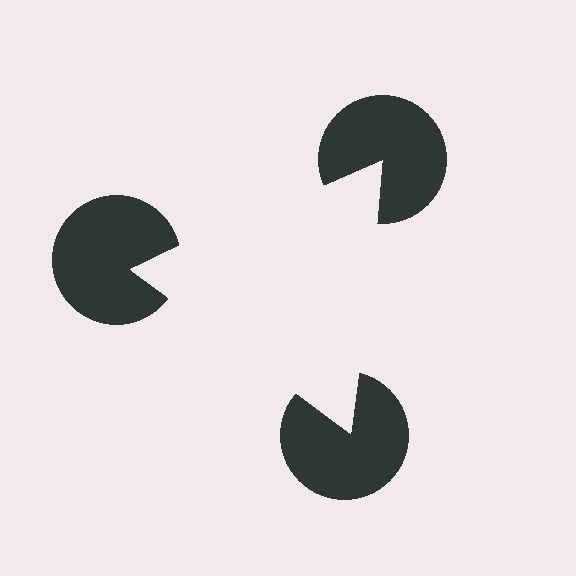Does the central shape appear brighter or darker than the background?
It typically appears slightly brighter than the background, even though no actual brightness change is drawn.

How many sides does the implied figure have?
3 sides.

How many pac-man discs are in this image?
There are 3 — one at each vertex of the illusory triangle.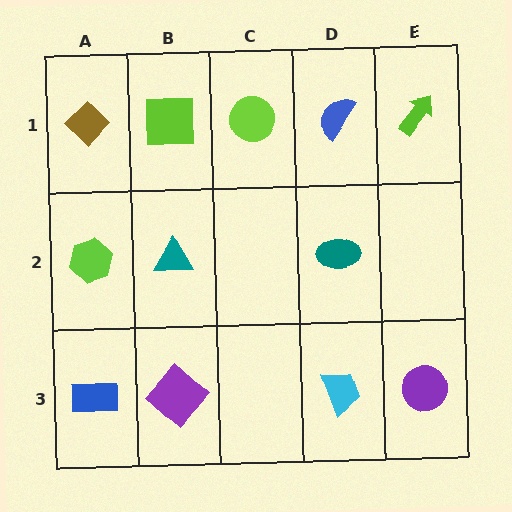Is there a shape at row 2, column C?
No, that cell is empty.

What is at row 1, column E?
A lime arrow.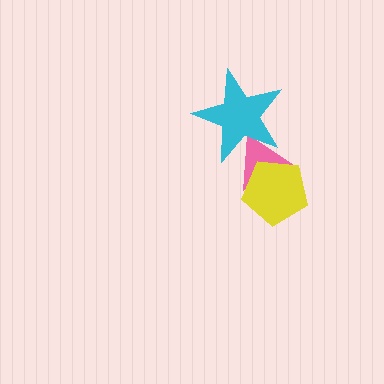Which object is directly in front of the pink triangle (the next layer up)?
The cyan star is directly in front of the pink triangle.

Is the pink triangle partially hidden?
Yes, it is partially covered by another shape.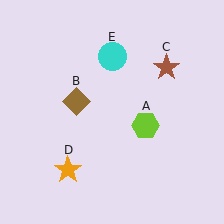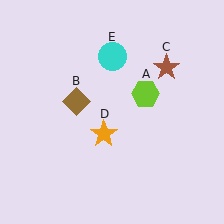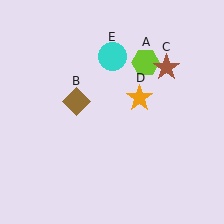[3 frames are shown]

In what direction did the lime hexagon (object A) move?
The lime hexagon (object A) moved up.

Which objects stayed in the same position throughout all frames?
Brown diamond (object B) and brown star (object C) and cyan circle (object E) remained stationary.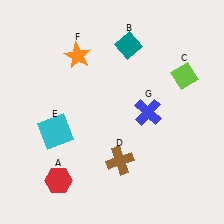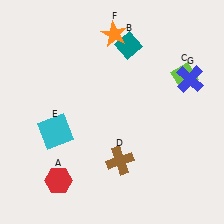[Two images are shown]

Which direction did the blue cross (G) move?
The blue cross (G) moved right.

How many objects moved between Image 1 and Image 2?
2 objects moved between the two images.